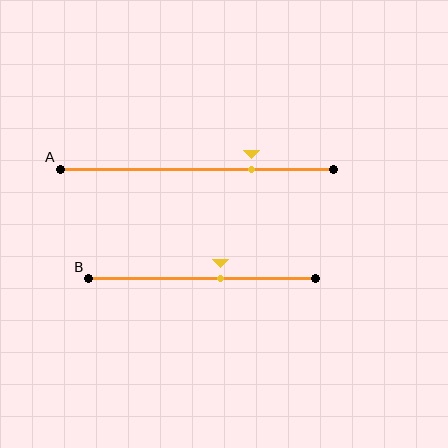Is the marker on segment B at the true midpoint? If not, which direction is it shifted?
No, the marker on segment B is shifted to the right by about 8% of the segment length.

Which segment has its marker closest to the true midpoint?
Segment B has its marker closest to the true midpoint.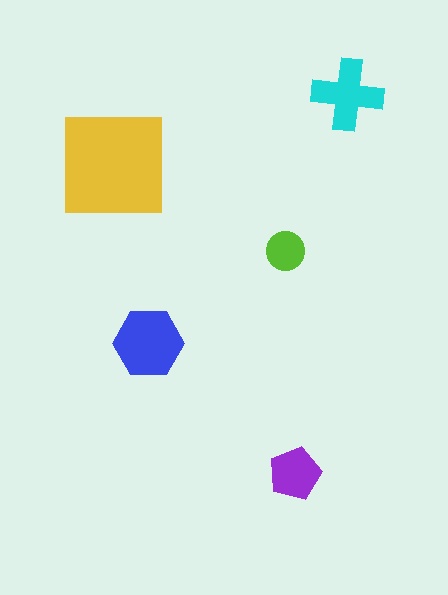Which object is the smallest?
The lime circle.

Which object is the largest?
The yellow square.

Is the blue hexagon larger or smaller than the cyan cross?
Larger.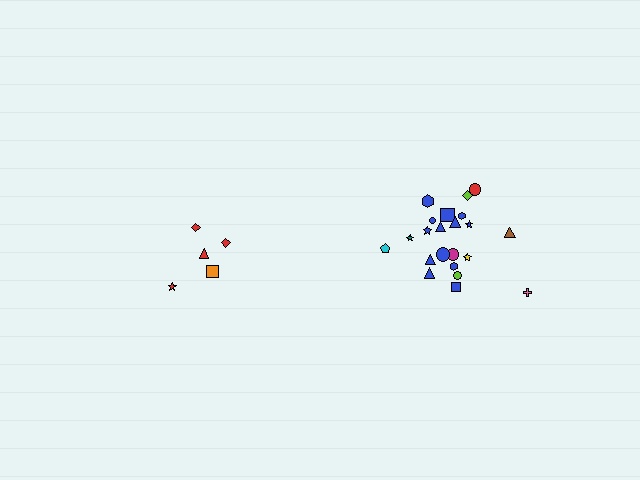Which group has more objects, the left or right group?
The right group.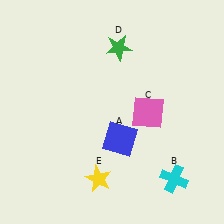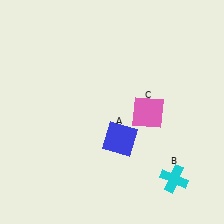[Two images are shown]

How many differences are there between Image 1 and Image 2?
There are 2 differences between the two images.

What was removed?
The yellow star (E), the green star (D) were removed in Image 2.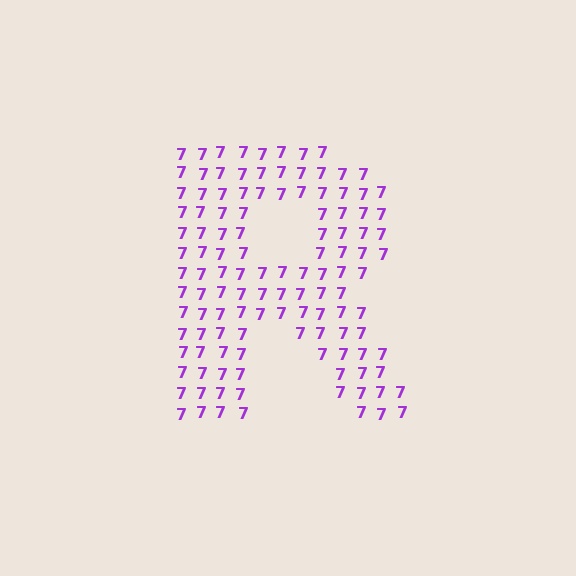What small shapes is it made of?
It is made of small digit 7's.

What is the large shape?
The large shape is the letter R.